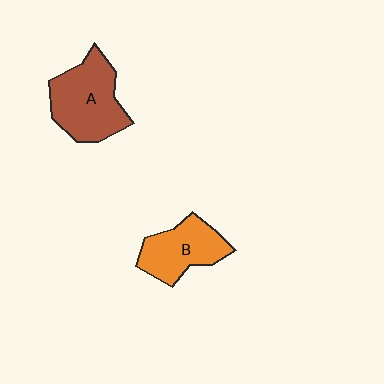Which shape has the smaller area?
Shape B (orange).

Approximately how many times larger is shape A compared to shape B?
Approximately 1.3 times.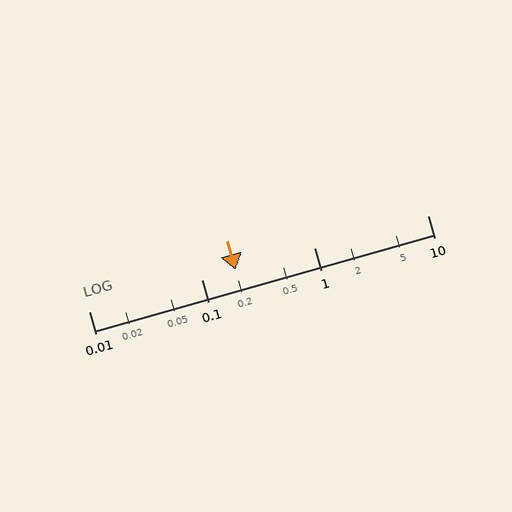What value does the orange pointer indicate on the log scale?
The pointer indicates approximately 0.2.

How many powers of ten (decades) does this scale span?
The scale spans 3 decades, from 0.01 to 10.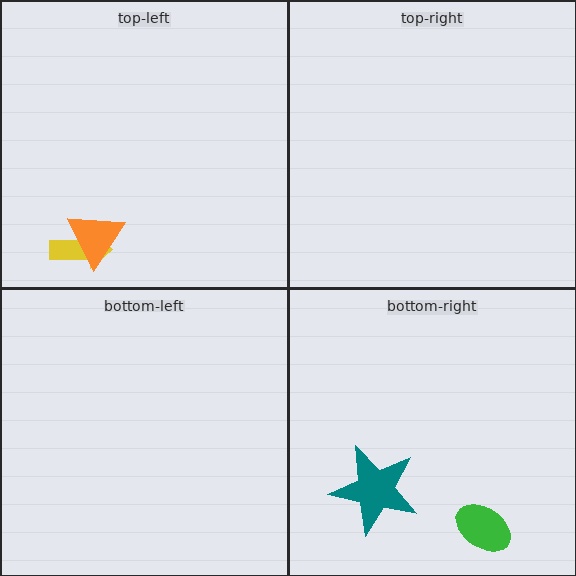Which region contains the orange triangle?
The top-left region.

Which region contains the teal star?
The bottom-right region.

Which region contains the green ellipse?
The bottom-right region.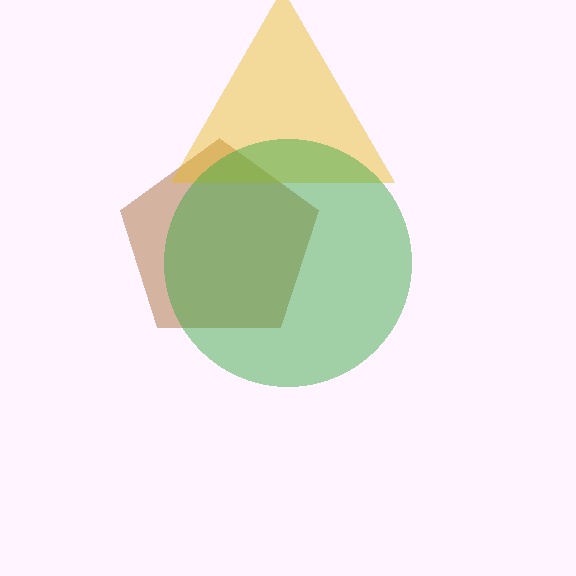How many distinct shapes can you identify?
There are 3 distinct shapes: a brown pentagon, a yellow triangle, a green circle.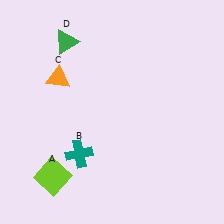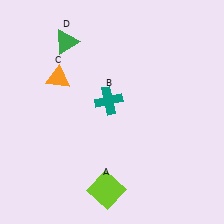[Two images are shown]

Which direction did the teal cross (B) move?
The teal cross (B) moved up.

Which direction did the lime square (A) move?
The lime square (A) moved right.